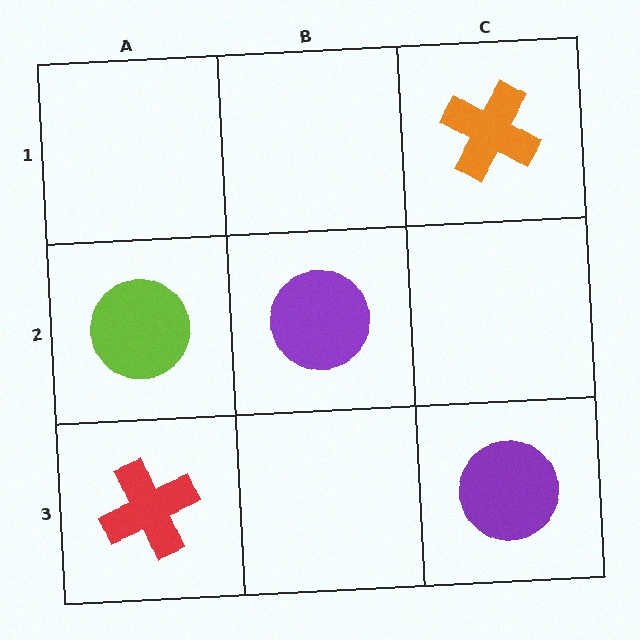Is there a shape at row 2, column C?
No, that cell is empty.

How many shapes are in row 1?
1 shape.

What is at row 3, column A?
A red cross.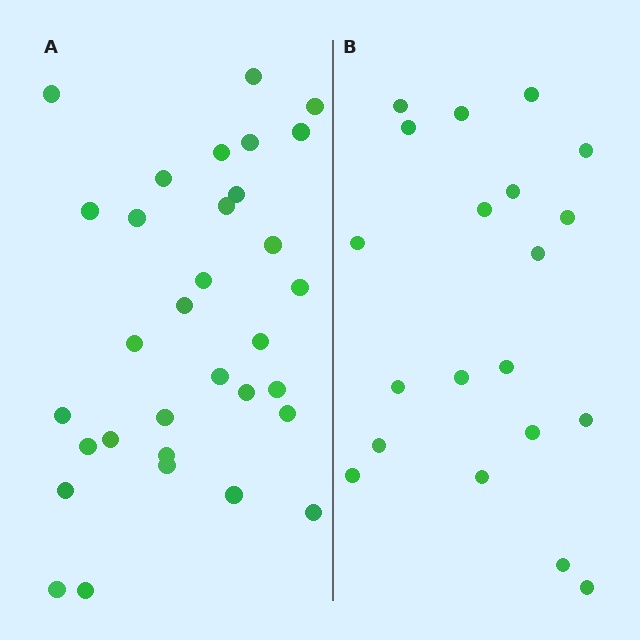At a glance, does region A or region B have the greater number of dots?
Region A (the left region) has more dots.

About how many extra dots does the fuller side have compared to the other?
Region A has roughly 12 or so more dots than region B.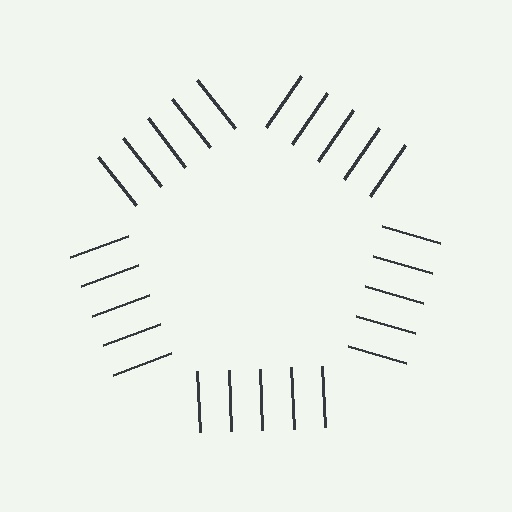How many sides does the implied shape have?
5 sides — the line-ends trace a pentagon.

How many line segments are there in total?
25 — 5 along each of the 5 edges.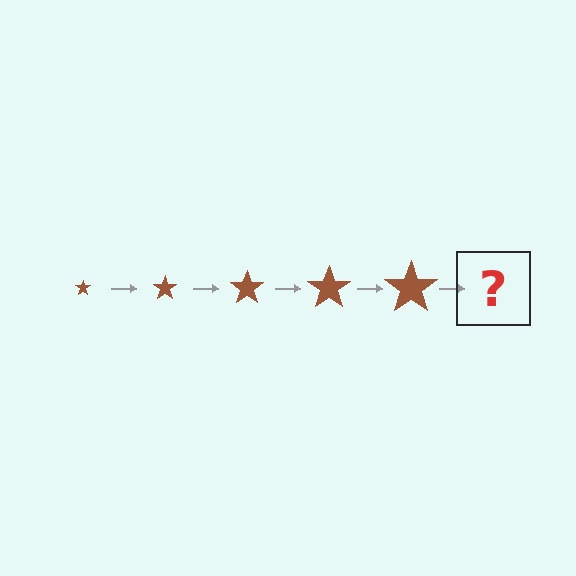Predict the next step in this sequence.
The next step is a brown star, larger than the previous one.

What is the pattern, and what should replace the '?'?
The pattern is that the star gets progressively larger each step. The '?' should be a brown star, larger than the previous one.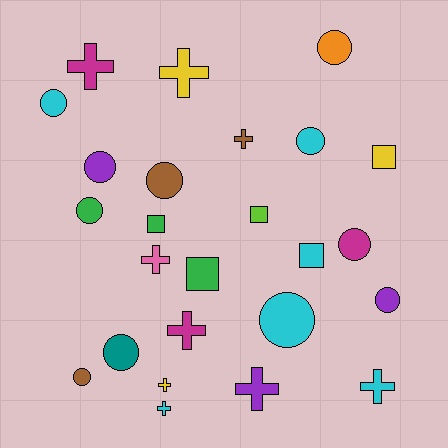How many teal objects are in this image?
There is 1 teal object.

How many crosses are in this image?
There are 9 crosses.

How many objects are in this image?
There are 25 objects.